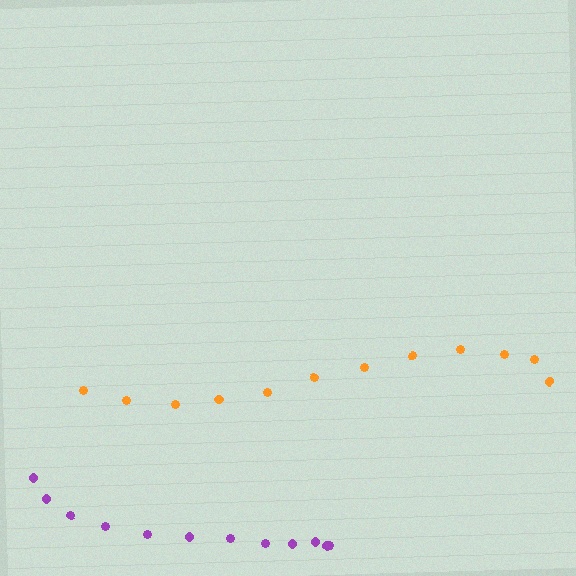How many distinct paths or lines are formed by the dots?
There are 2 distinct paths.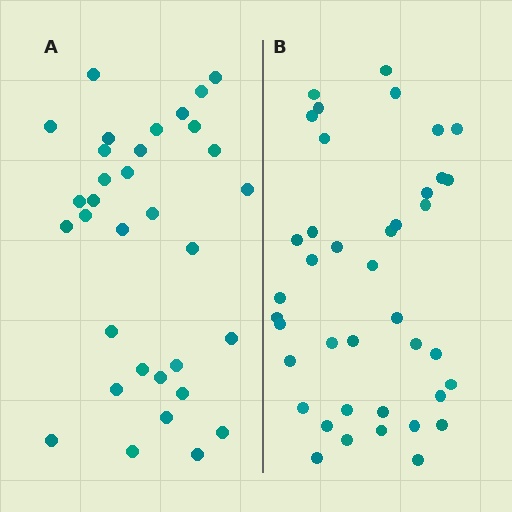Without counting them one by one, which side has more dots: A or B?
Region B (the right region) has more dots.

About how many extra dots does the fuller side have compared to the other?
Region B has roughly 8 or so more dots than region A.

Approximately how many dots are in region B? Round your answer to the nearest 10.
About 40 dots.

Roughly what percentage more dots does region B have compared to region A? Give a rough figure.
About 20% more.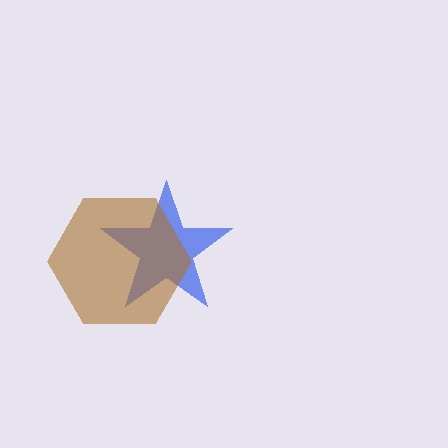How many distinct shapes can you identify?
There are 2 distinct shapes: a blue star, a brown hexagon.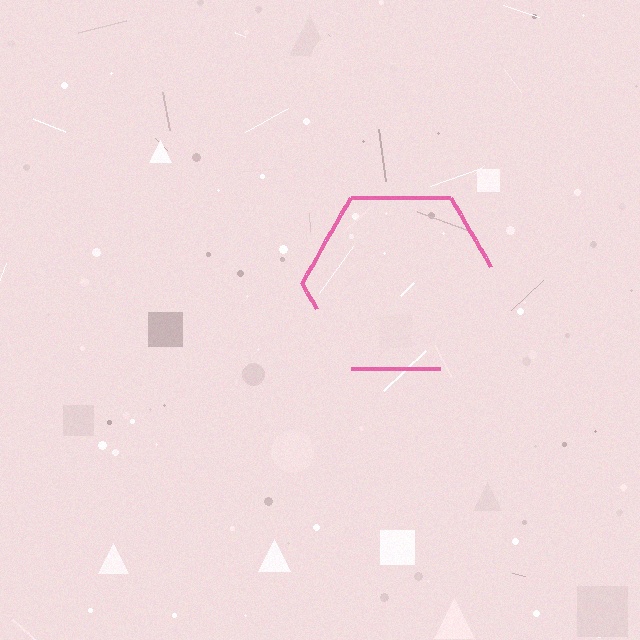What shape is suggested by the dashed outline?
The dashed outline suggests a hexagon.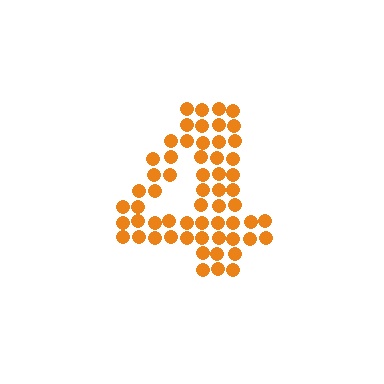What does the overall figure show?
The overall figure shows the digit 4.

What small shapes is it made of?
It is made of small circles.